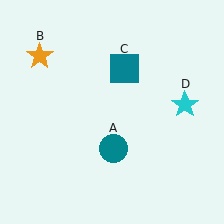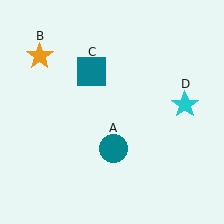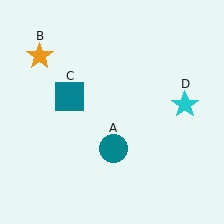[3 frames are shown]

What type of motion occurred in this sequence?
The teal square (object C) rotated counterclockwise around the center of the scene.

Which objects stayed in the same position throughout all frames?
Teal circle (object A) and orange star (object B) and cyan star (object D) remained stationary.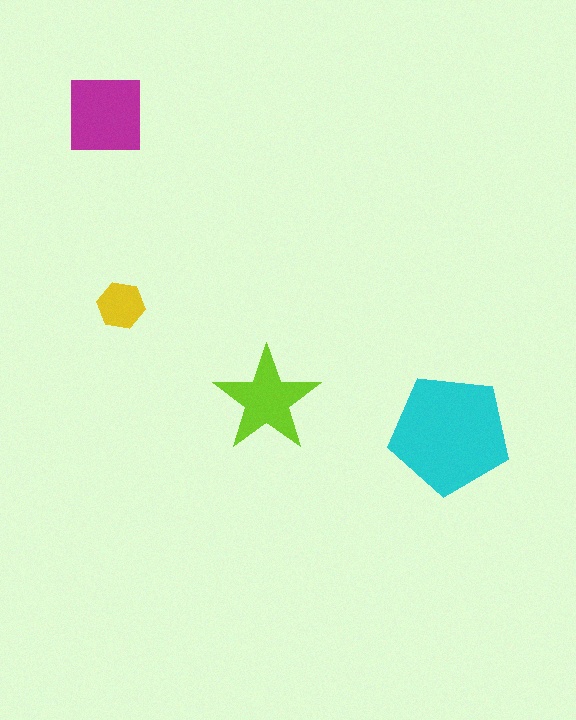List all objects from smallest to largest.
The yellow hexagon, the lime star, the magenta square, the cyan pentagon.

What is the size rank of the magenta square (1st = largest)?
2nd.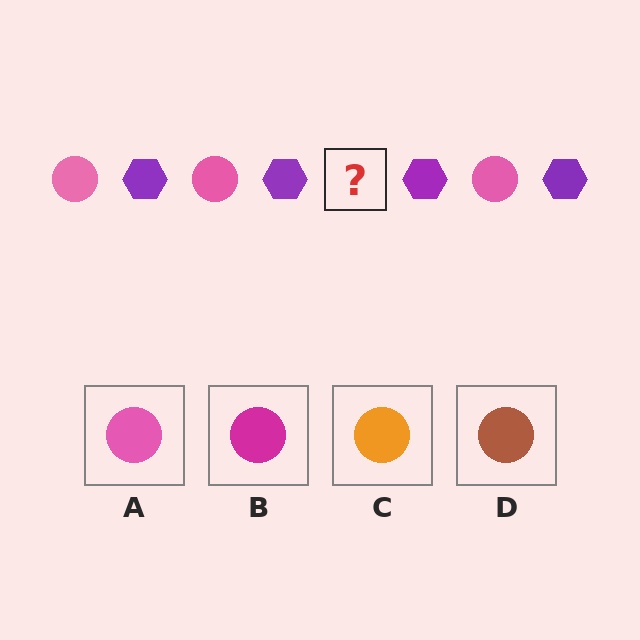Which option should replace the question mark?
Option A.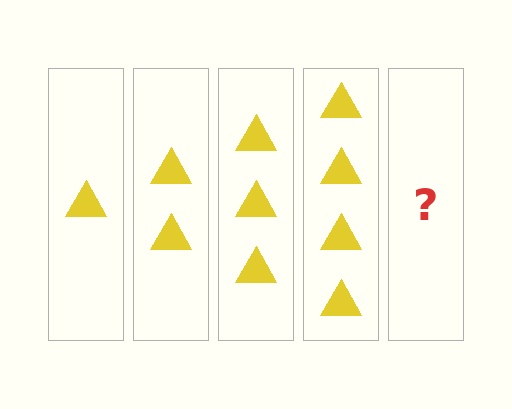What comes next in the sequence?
The next element should be 5 triangles.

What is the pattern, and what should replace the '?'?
The pattern is that each step adds one more triangle. The '?' should be 5 triangles.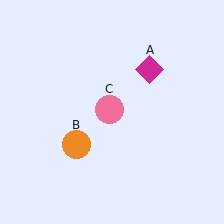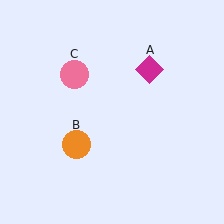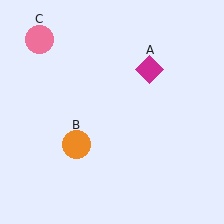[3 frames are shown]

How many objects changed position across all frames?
1 object changed position: pink circle (object C).